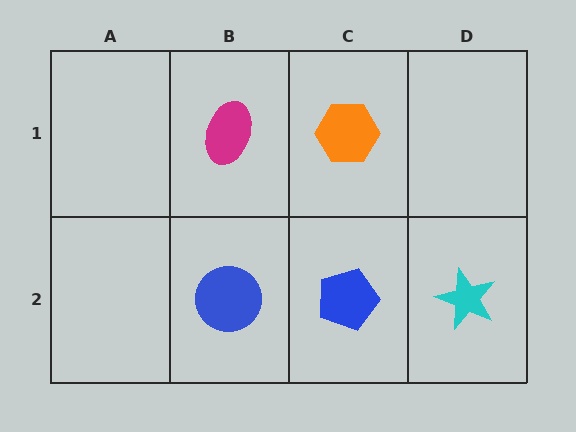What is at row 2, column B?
A blue circle.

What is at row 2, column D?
A cyan star.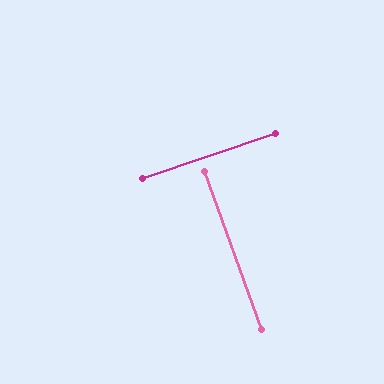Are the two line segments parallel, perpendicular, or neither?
Perpendicular — they meet at approximately 89°.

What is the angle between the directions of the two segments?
Approximately 89 degrees.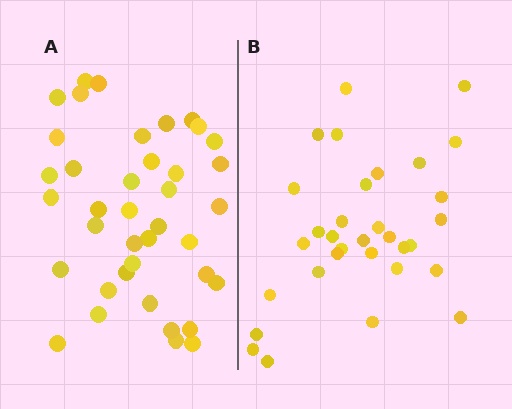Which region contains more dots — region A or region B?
Region A (the left region) has more dots.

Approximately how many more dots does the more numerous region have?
Region A has roughly 8 or so more dots than region B.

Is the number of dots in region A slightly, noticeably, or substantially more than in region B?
Region A has only slightly more — the two regions are fairly close. The ratio is roughly 1.2 to 1.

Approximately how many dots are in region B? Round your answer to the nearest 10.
About 30 dots. (The exact count is 32, which rounds to 30.)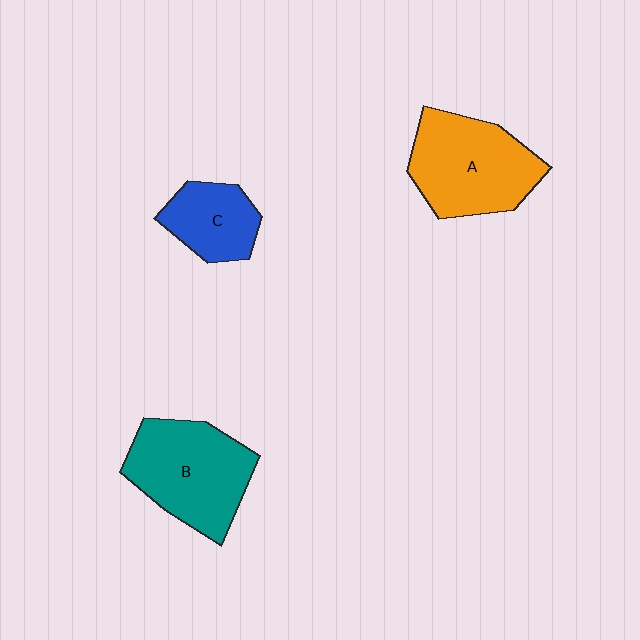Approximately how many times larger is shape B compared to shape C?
Approximately 1.8 times.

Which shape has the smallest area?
Shape C (blue).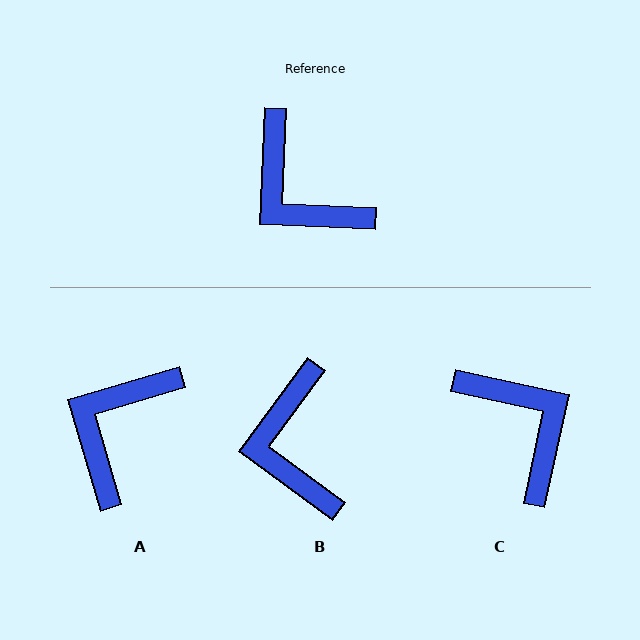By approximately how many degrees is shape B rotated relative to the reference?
Approximately 33 degrees clockwise.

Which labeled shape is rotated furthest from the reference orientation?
C, about 171 degrees away.